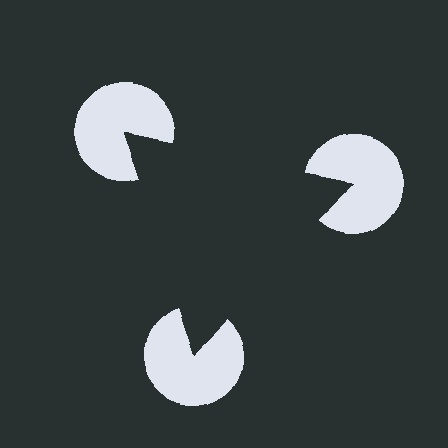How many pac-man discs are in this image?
There are 3 — one at each vertex of the illusory triangle.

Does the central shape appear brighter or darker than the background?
It typically appears slightly darker than the background, even though no actual brightness change is drawn.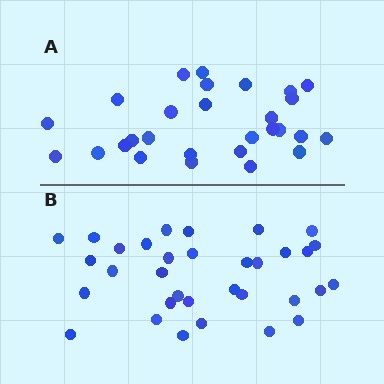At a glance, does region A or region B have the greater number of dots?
Region B (the bottom region) has more dots.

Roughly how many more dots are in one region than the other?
Region B has about 5 more dots than region A.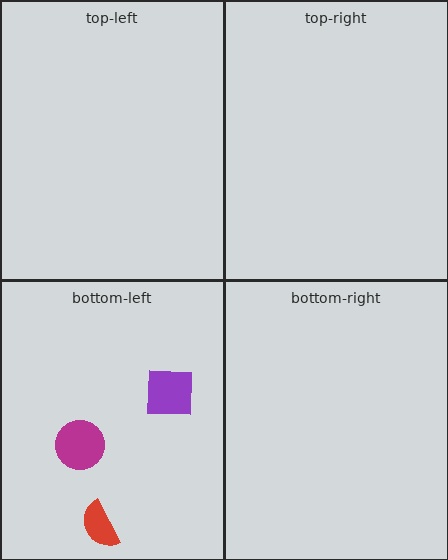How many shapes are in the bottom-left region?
3.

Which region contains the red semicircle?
The bottom-left region.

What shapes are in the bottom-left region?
The magenta circle, the red semicircle, the purple square.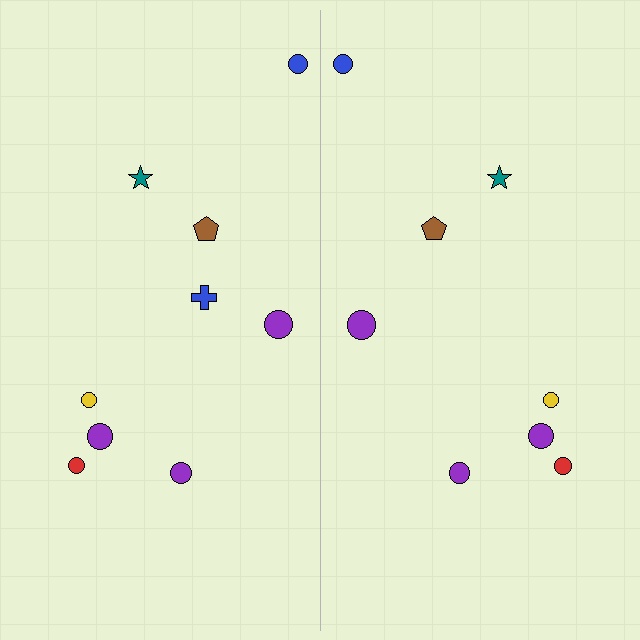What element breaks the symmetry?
A blue cross is missing from the right side.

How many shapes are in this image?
There are 17 shapes in this image.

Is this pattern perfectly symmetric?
No, the pattern is not perfectly symmetric. A blue cross is missing from the right side.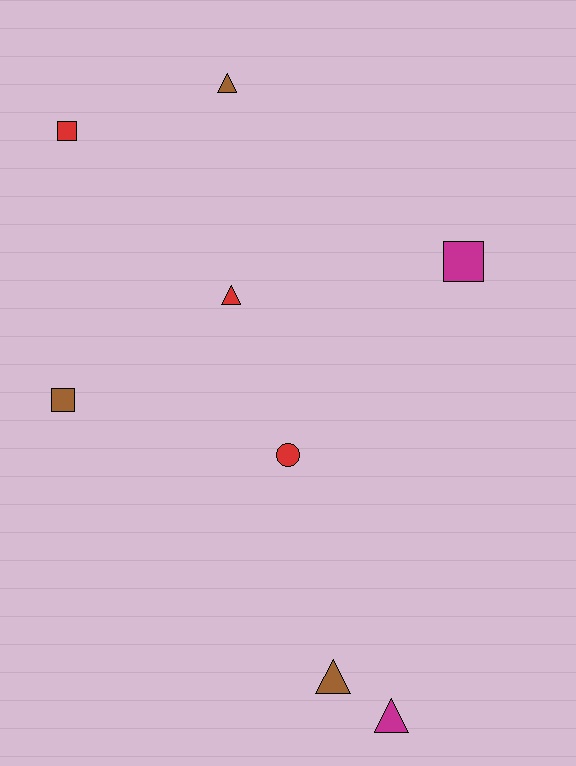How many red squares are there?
There is 1 red square.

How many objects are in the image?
There are 8 objects.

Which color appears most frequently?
Brown, with 3 objects.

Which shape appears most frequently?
Triangle, with 4 objects.